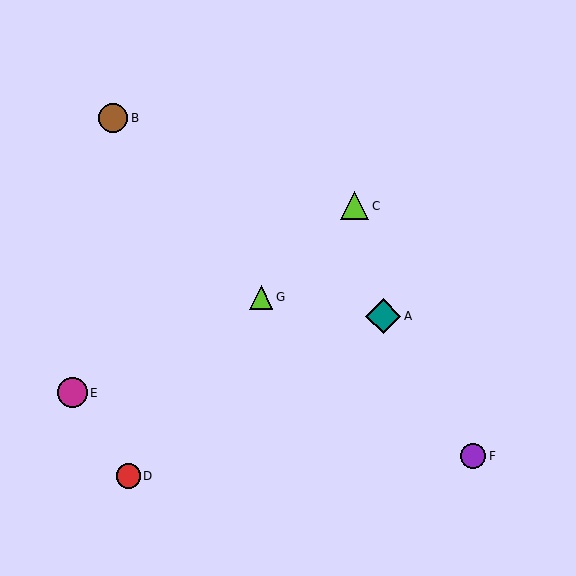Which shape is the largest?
The teal diamond (labeled A) is the largest.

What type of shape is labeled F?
Shape F is a purple circle.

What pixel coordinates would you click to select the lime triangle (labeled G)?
Click at (261, 297) to select the lime triangle G.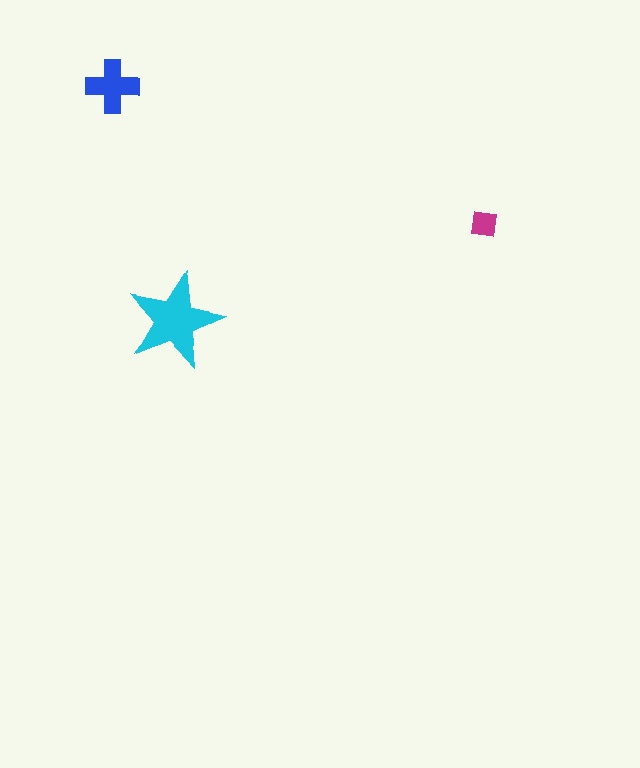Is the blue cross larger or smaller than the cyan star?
Smaller.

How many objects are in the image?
There are 3 objects in the image.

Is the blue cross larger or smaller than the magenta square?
Larger.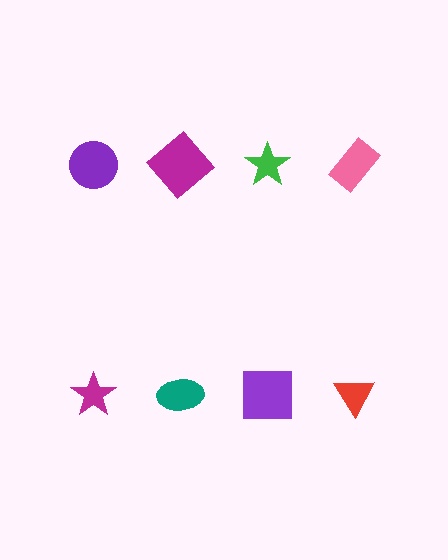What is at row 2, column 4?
A red triangle.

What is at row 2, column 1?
A magenta star.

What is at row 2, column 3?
A purple square.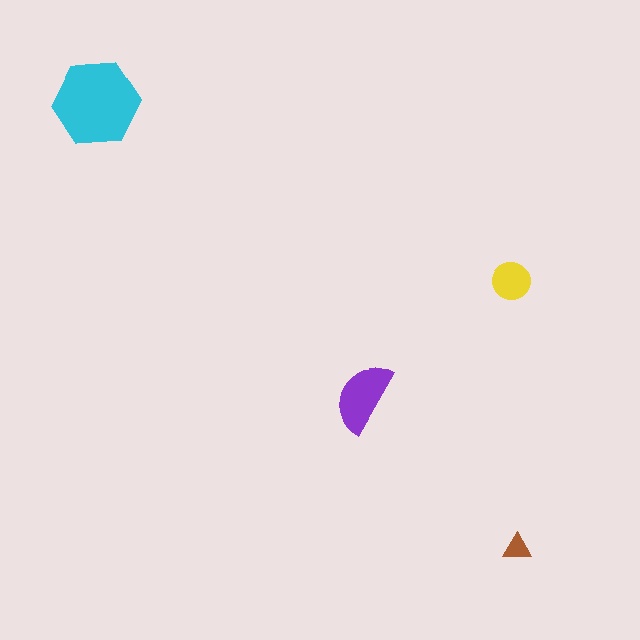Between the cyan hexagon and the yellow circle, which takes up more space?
The cyan hexagon.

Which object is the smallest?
The brown triangle.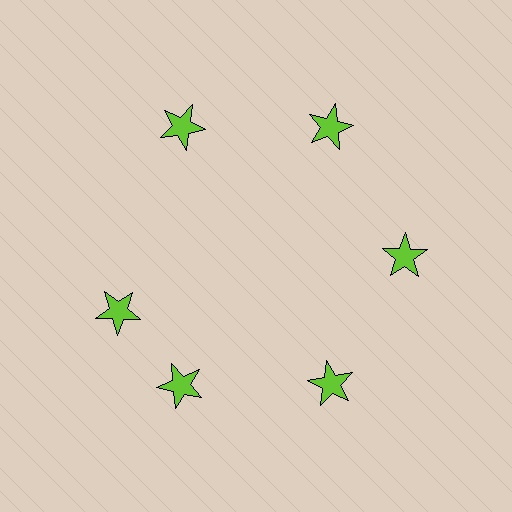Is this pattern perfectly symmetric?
No. The 6 lime stars are arranged in a ring, but one element near the 9 o'clock position is rotated out of alignment along the ring, breaking the 6-fold rotational symmetry.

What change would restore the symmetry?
The symmetry would be restored by rotating it back into even spacing with its neighbors so that all 6 stars sit at equal angles and equal distance from the center.